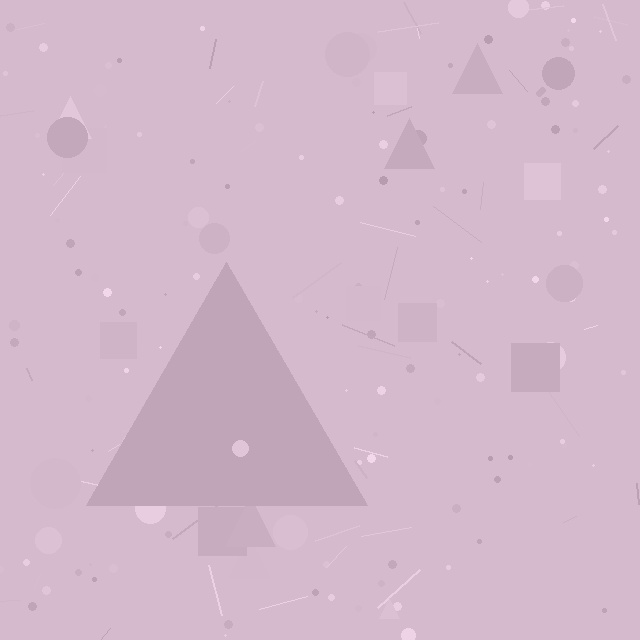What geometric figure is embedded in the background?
A triangle is embedded in the background.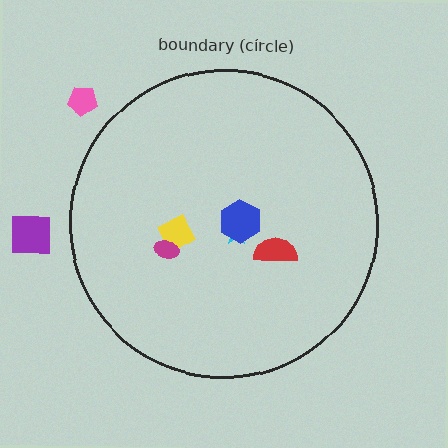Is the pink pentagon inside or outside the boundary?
Outside.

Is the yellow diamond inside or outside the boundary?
Inside.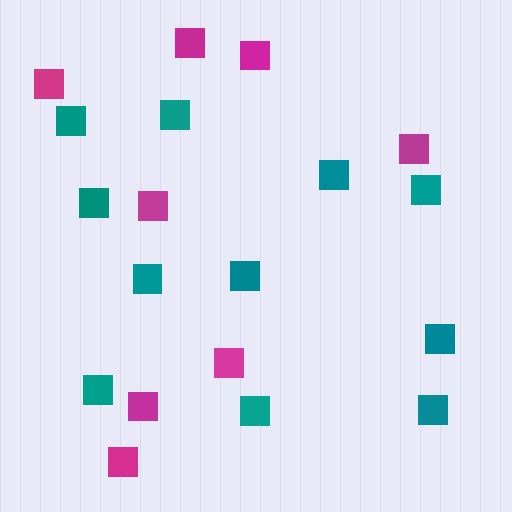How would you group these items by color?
There are 2 groups: one group of teal squares (11) and one group of magenta squares (8).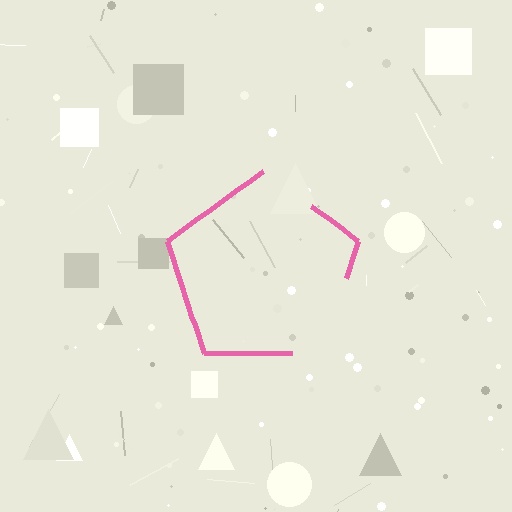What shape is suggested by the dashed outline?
The dashed outline suggests a pentagon.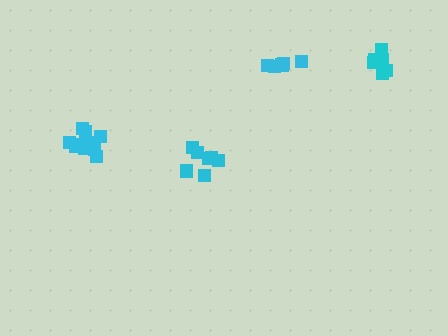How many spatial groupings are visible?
There are 4 spatial groupings.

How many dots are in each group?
Group 1: 7 dots, Group 2: 8 dots, Group 3: 7 dots, Group 4: 12 dots (34 total).